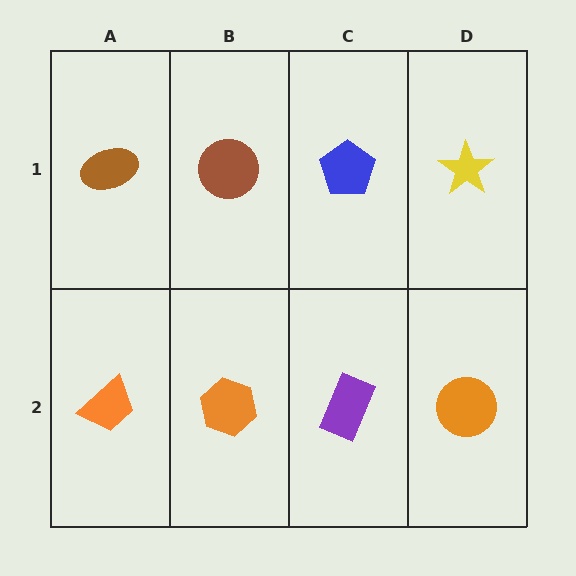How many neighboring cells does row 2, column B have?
3.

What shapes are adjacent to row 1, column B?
An orange hexagon (row 2, column B), a brown ellipse (row 1, column A), a blue pentagon (row 1, column C).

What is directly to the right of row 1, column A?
A brown circle.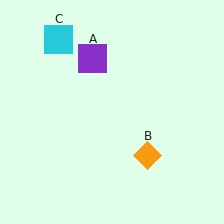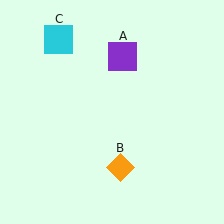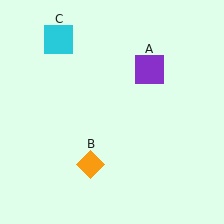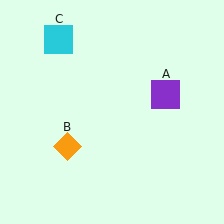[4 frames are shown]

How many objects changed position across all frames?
2 objects changed position: purple square (object A), orange diamond (object B).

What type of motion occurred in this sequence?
The purple square (object A), orange diamond (object B) rotated clockwise around the center of the scene.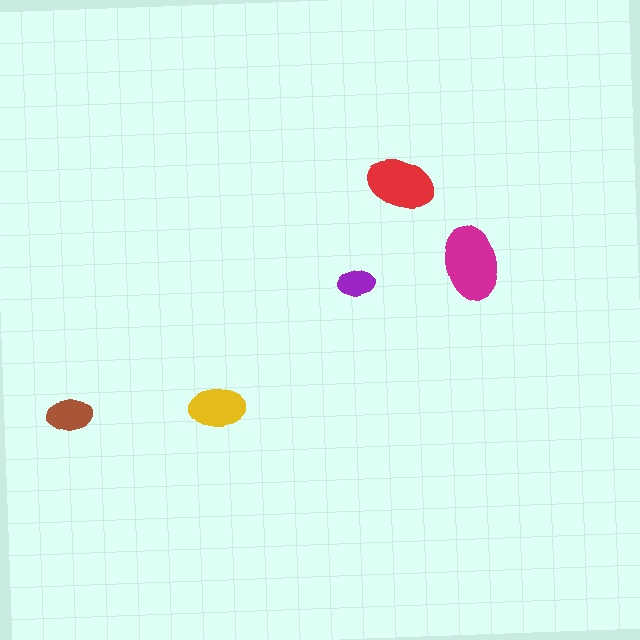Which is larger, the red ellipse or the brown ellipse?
The red one.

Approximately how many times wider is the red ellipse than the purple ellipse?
About 2 times wider.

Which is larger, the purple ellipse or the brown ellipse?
The brown one.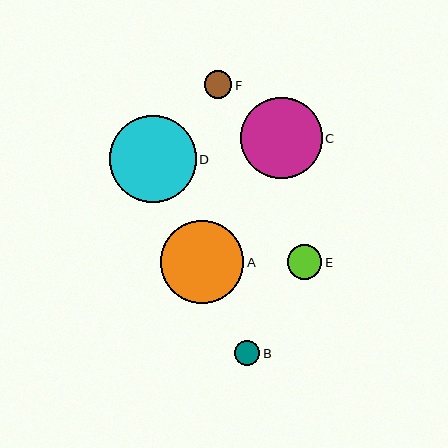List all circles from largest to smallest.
From largest to smallest: D, A, C, E, F, B.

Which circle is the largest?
Circle D is the largest with a size of approximately 87 pixels.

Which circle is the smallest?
Circle B is the smallest with a size of approximately 26 pixels.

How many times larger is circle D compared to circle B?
Circle D is approximately 3.4 times the size of circle B.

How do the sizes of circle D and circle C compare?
Circle D and circle C are approximately the same size.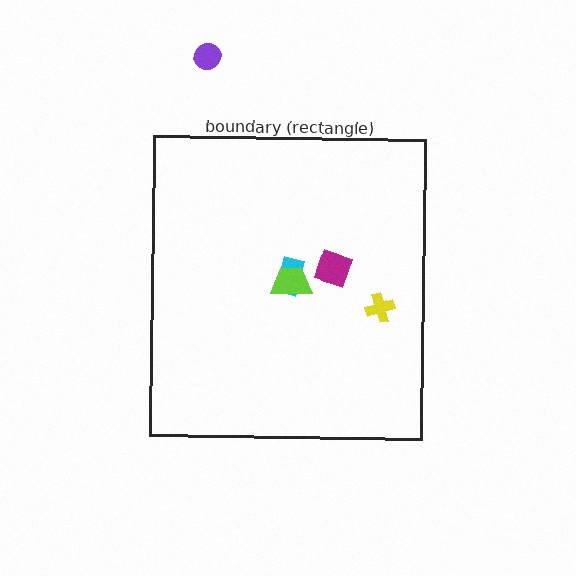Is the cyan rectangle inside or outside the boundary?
Inside.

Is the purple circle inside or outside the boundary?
Outside.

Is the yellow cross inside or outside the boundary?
Inside.